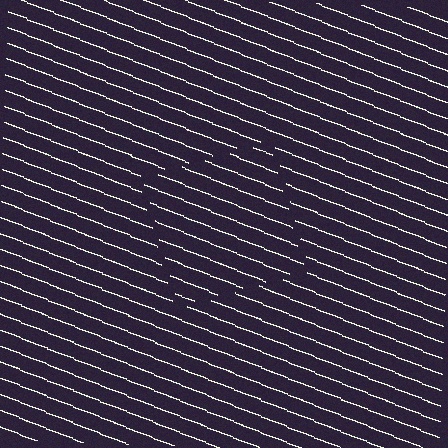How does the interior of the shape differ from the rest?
The interior of the shape contains the same grating, shifted by half a period — the contour is defined by the phase discontinuity where line-ends from the inner and outer gratings abut.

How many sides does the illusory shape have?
4 sides — the line-ends trace a square.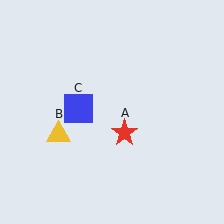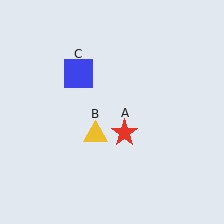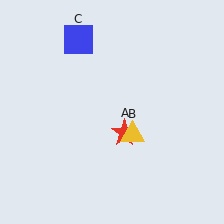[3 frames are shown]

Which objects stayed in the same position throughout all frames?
Red star (object A) remained stationary.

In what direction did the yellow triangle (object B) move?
The yellow triangle (object B) moved right.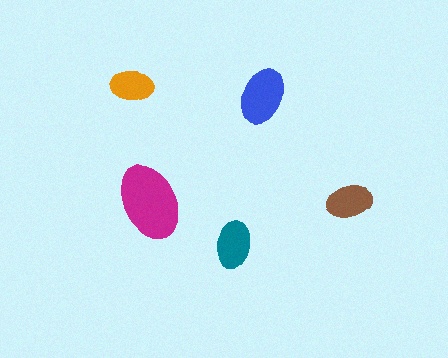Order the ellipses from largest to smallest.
the magenta one, the blue one, the teal one, the brown one, the orange one.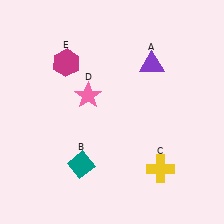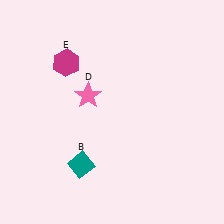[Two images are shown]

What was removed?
The yellow cross (C), the purple triangle (A) were removed in Image 2.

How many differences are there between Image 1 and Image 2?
There are 2 differences between the two images.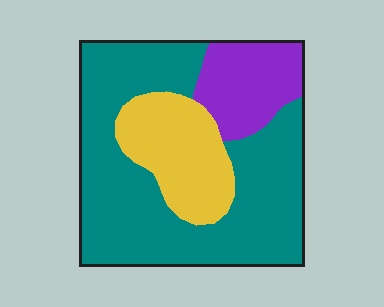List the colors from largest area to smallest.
From largest to smallest: teal, yellow, purple.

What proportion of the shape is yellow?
Yellow takes up about one fifth (1/5) of the shape.